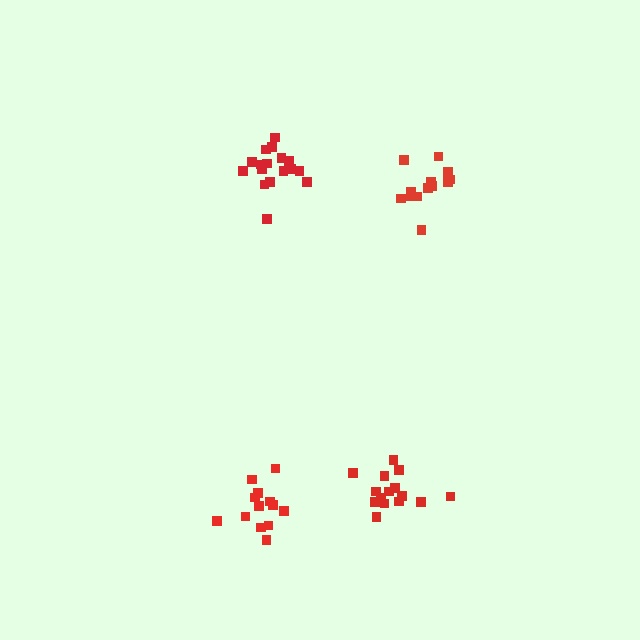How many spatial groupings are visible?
There are 4 spatial groupings.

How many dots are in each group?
Group 1: 19 dots, Group 2: 13 dots, Group 3: 13 dots, Group 4: 15 dots (60 total).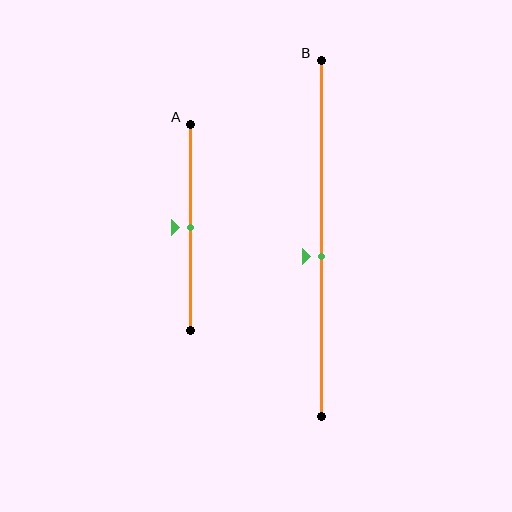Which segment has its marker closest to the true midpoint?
Segment A has its marker closest to the true midpoint.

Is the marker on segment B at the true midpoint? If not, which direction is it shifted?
No, the marker on segment B is shifted downward by about 5% of the segment length.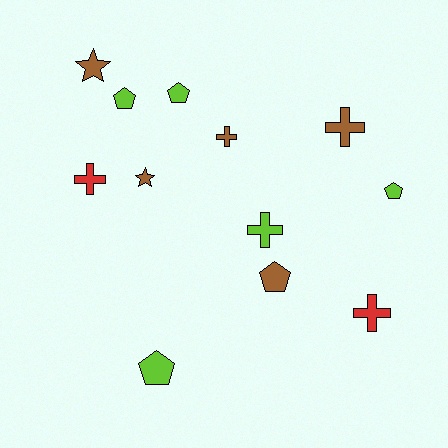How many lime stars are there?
There are no lime stars.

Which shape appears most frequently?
Pentagon, with 5 objects.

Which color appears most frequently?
Brown, with 5 objects.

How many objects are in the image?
There are 12 objects.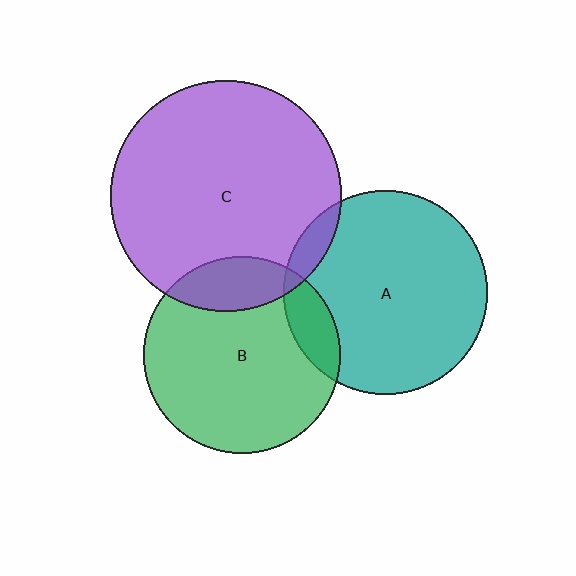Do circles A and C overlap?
Yes.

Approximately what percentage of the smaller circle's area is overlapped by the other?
Approximately 5%.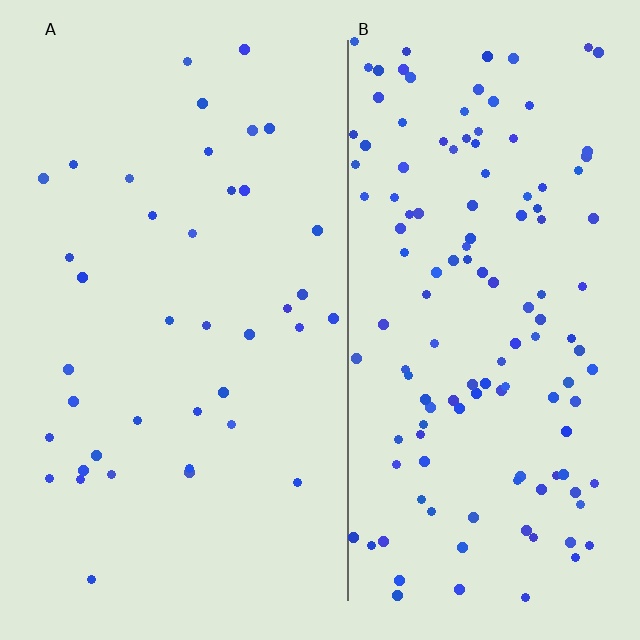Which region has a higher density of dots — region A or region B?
B (the right).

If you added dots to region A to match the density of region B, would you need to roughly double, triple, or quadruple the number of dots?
Approximately triple.